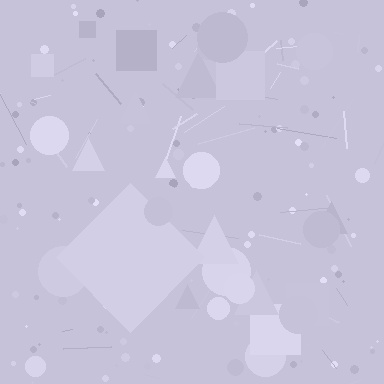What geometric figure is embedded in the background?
A diamond is embedded in the background.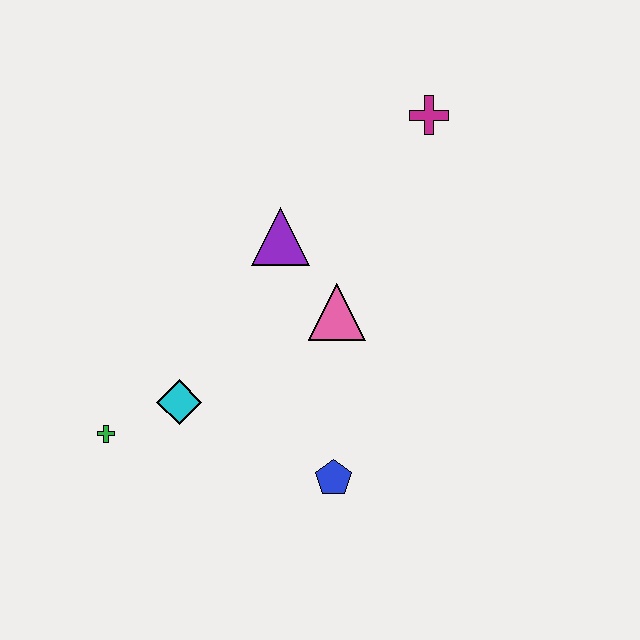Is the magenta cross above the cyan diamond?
Yes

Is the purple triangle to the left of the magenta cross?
Yes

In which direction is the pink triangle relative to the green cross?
The pink triangle is to the right of the green cross.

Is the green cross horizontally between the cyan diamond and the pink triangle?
No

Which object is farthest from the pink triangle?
The green cross is farthest from the pink triangle.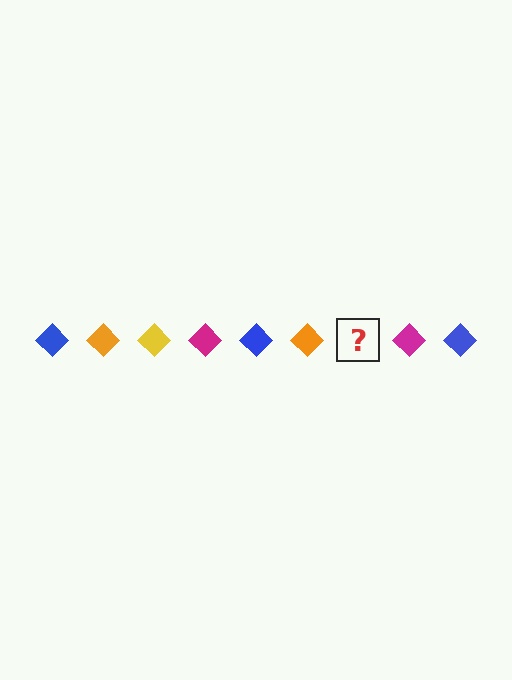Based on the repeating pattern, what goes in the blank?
The blank should be a yellow diamond.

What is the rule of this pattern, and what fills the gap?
The rule is that the pattern cycles through blue, orange, yellow, magenta diamonds. The gap should be filled with a yellow diamond.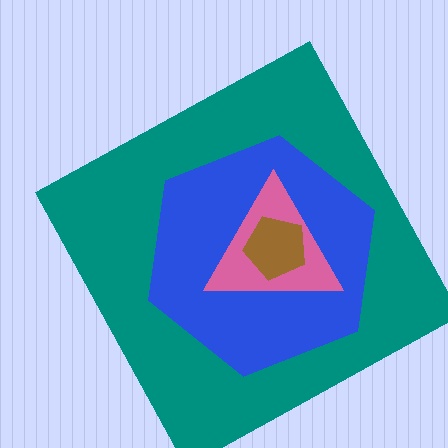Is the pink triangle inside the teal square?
Yes.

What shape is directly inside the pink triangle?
The brown pentagon.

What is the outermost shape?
The teal square.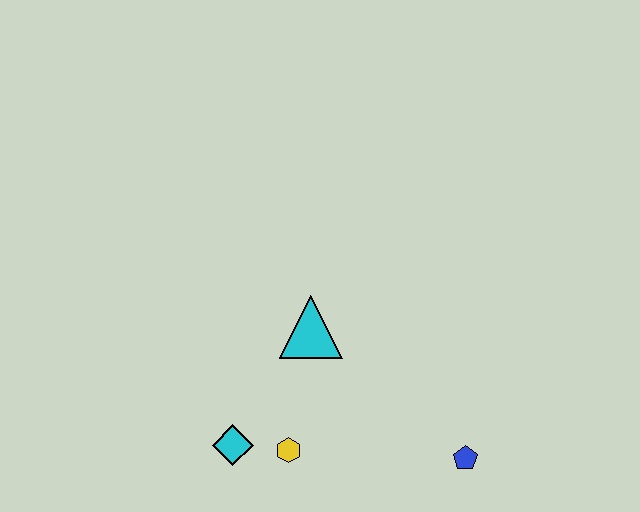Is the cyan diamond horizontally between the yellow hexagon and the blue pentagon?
No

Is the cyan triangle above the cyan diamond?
Yes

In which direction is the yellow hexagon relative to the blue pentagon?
The yellow hexagon is to the left of the blue pentagon.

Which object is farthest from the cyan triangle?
The blue pentagon is farthest from the cyan triangle.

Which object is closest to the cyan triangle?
The yellow hexagon is closest to the cyan triangle.